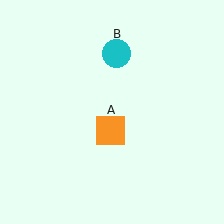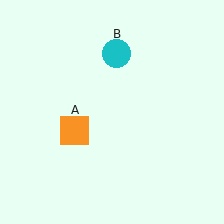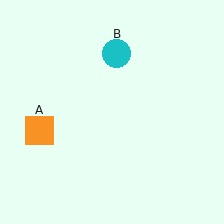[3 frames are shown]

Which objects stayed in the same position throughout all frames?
Cyan circle (object B) remained stationary.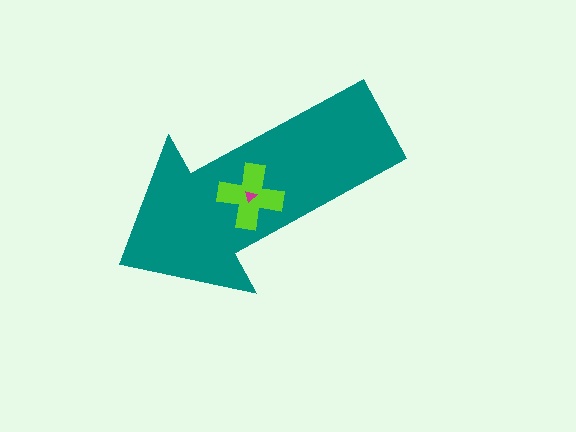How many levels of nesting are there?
3.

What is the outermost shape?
The teal arrow.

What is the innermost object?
The magenta triangle.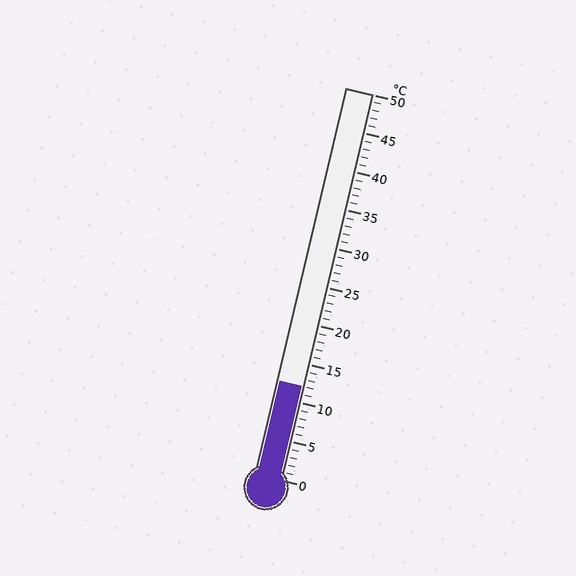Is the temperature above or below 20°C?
The temperature is below 20°C.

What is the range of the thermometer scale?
The thermometer scale ranges from 0°C to 50°C.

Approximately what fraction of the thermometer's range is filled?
The thermometer is filled to approximately 25% of its range.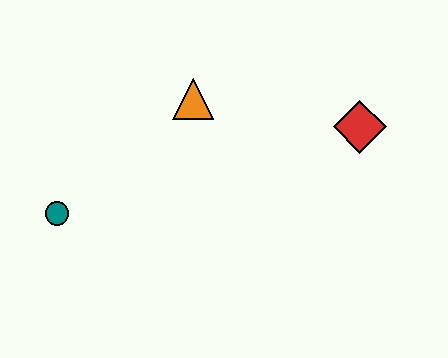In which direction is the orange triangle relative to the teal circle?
The orange triangle is to the right of the teal circle.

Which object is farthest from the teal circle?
The red diamond is farthest from the teal circle.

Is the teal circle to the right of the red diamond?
No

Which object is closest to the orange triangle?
The red diamond is closest to the orange triangle.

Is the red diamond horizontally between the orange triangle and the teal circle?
No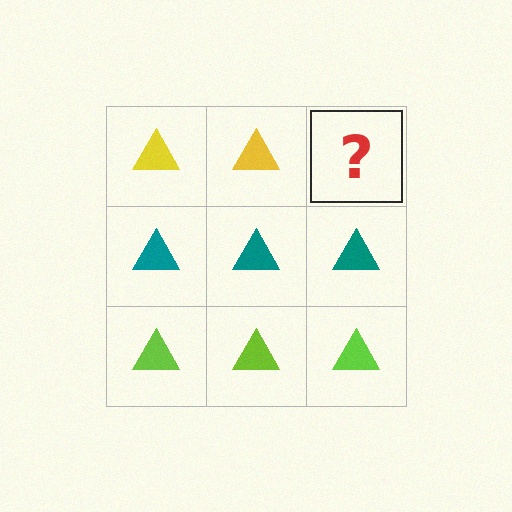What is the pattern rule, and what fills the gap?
The rule is that each row has a consistent color. The gap should be filled with a yellow triangle.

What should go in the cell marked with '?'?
The missing cell should contain a yellow triangle.